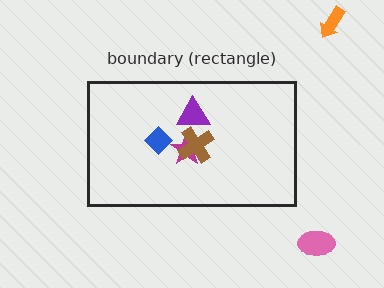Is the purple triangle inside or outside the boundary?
Inside.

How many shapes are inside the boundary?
4 inside, 2 outside.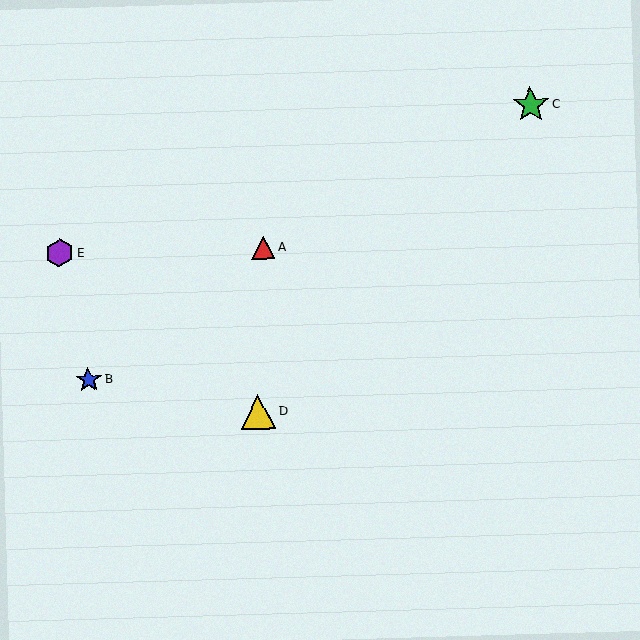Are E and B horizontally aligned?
No, E is at y≈253 and B is at y≈380.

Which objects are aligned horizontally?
Objects A, E are aligned horizontally.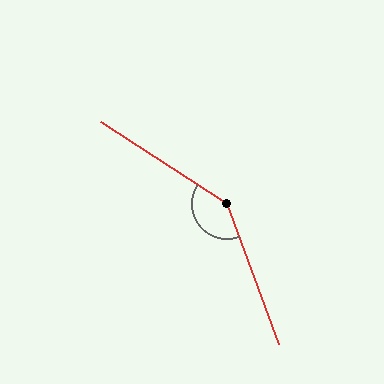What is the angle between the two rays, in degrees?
Approximately 143 degrees.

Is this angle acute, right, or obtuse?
It is obtuse.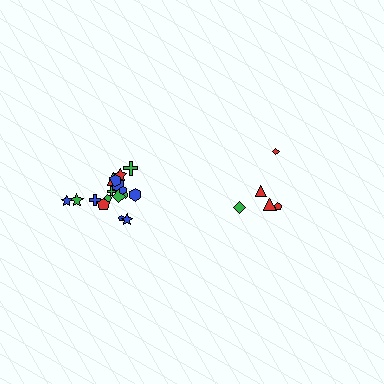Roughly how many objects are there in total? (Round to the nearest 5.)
Roughly 25 objects in total.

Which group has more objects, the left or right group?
The left group.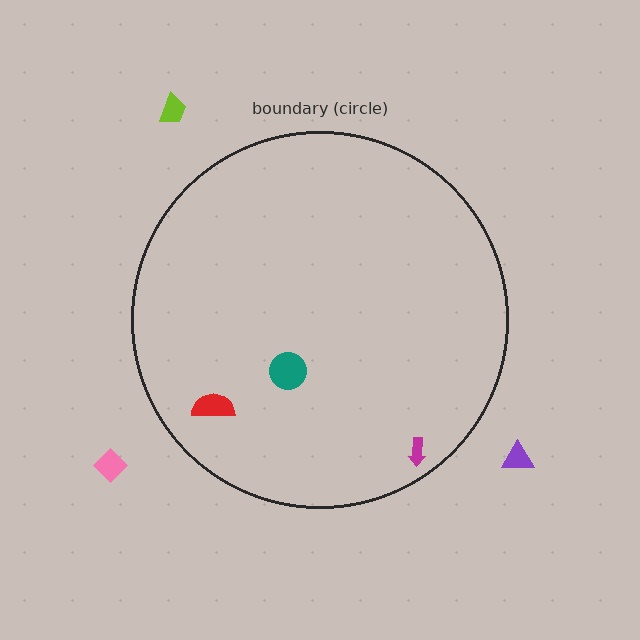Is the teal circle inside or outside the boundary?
Inside.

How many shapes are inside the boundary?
3 inside, 3 outside.